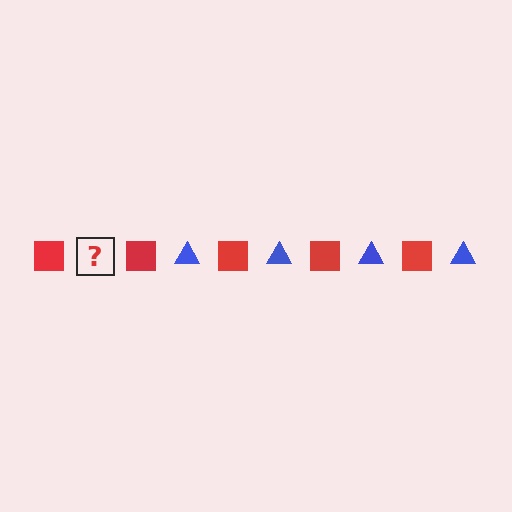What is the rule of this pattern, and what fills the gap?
The rule is that the pattern alternates between red square and blue triangle. The gap should be filled with a blue triangle.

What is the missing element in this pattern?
The missing element is a blue triangle.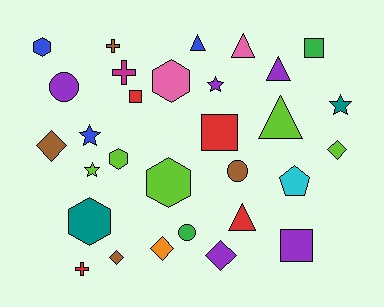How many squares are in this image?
There are 4 squares.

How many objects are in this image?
There are 30 objects.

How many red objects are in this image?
There are 4 red objects.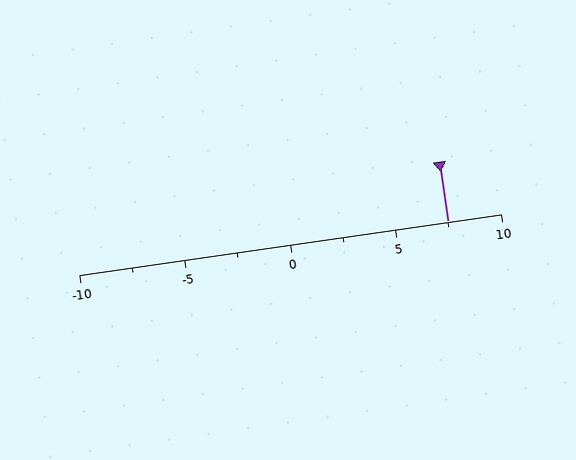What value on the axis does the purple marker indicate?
The marker indicates approximately 7.5.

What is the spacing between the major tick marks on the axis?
The major ticks are spaced 5 apart.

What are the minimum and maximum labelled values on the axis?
The axis runs from -10 to 10.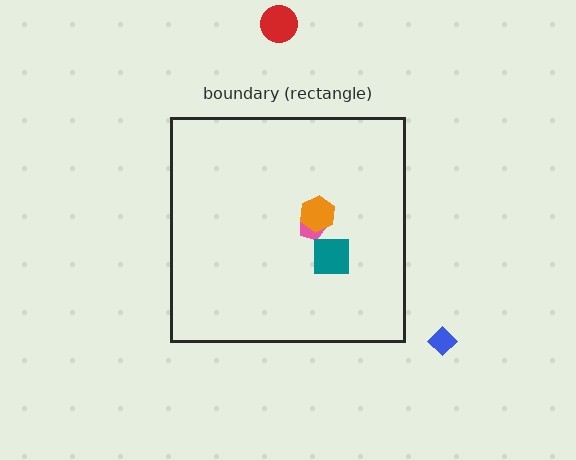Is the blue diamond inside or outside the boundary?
Outside.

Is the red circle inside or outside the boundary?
Outside.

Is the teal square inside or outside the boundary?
Inside.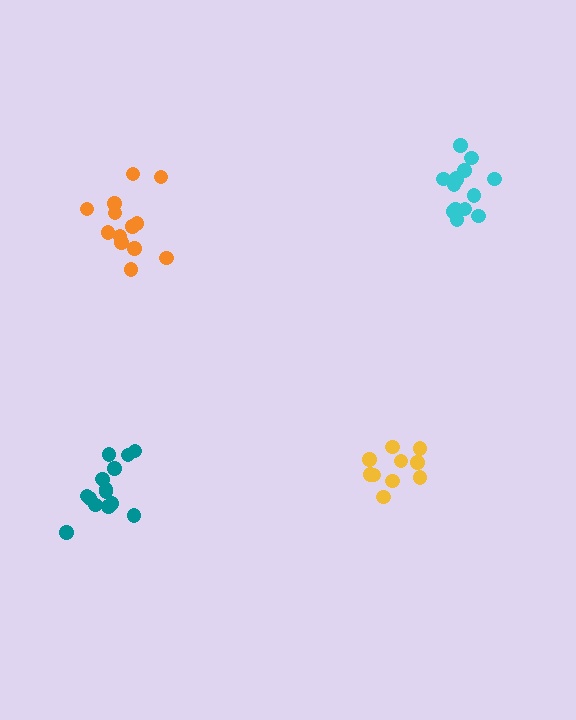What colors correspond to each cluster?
The clusters are colored: teal, orange, yellow, cyan.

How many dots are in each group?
Group 1: 15 dots, Group 2: 13 dots, Group 3: 10 dots, Group 4: 14 dots (52 total).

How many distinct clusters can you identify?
There are 4 distinct clusters.